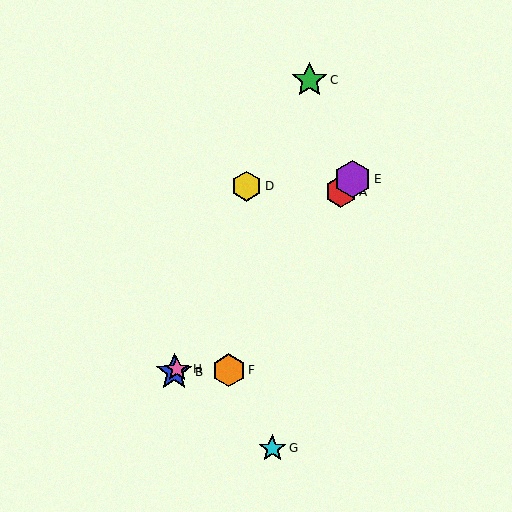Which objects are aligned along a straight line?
Objects A, B, E, H are aligned along a straight line.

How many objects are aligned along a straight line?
4 objects (A, B, E, H) are aligned along a straight line.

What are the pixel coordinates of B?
Object B is at (174, 372).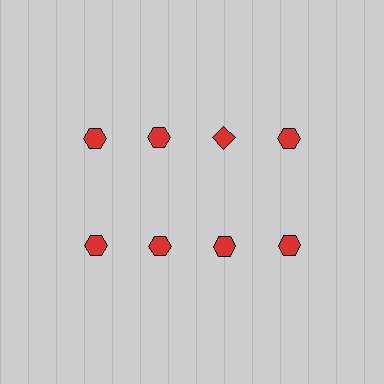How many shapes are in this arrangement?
There are 8 shapes arranged in a grid pattern.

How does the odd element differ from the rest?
It has a different shape: diamond instead of hexagon.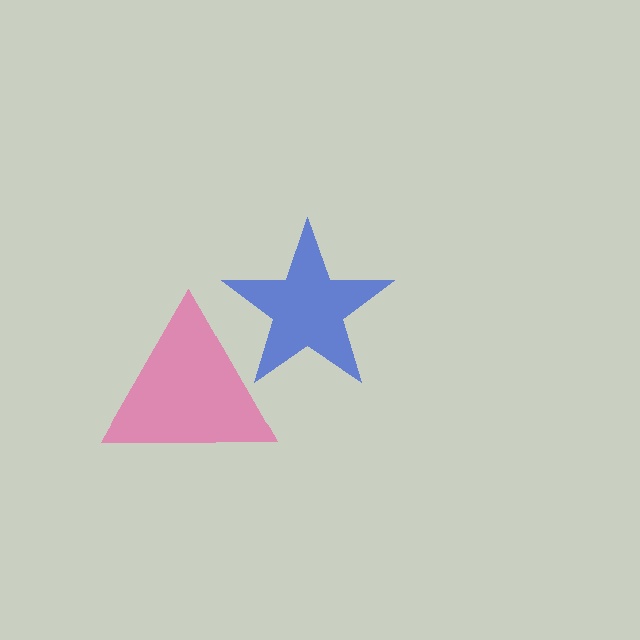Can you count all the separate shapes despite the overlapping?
Yes, there are 2 separate shapes.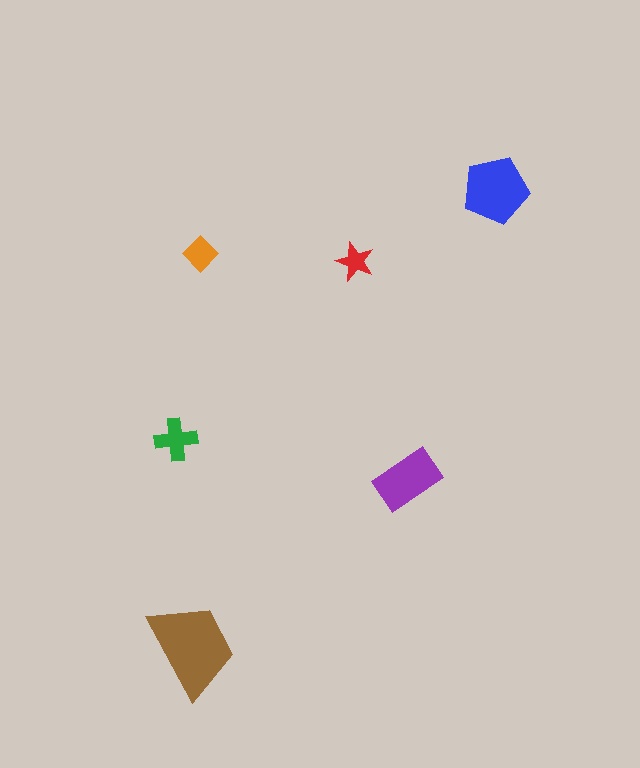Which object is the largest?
The brown trapezoid.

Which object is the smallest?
The red star.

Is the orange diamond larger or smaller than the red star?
Larger.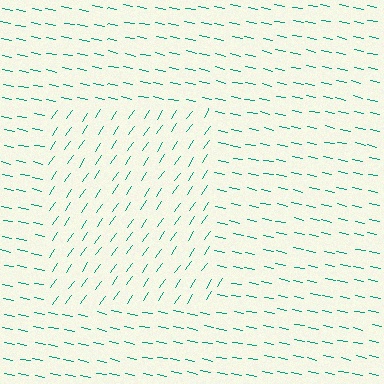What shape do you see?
I see a rectangle.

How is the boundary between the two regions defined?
The boundary is defined purely by a change in line orientation (approximately 67 degrees difference). All lines are the same color and thickness.